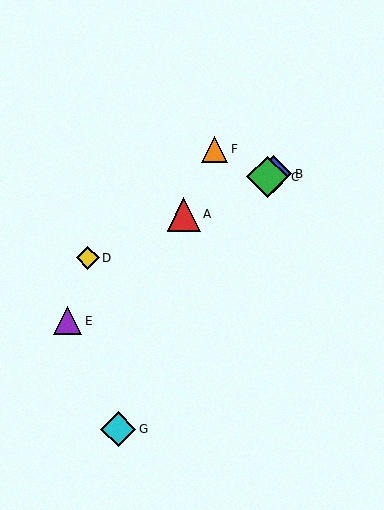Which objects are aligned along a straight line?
Objects A, B, C, D are aligned along a straight line.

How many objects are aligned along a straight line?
4 objects (A, B, C, D) are aligned along a straight line.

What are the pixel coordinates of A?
Object A is at (184, 214).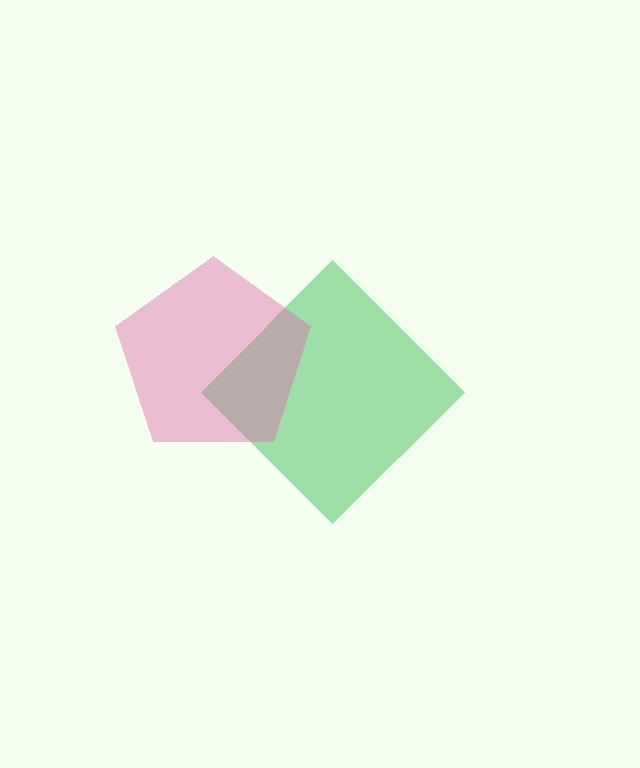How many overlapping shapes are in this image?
There are 2 overlapping shapes in the image.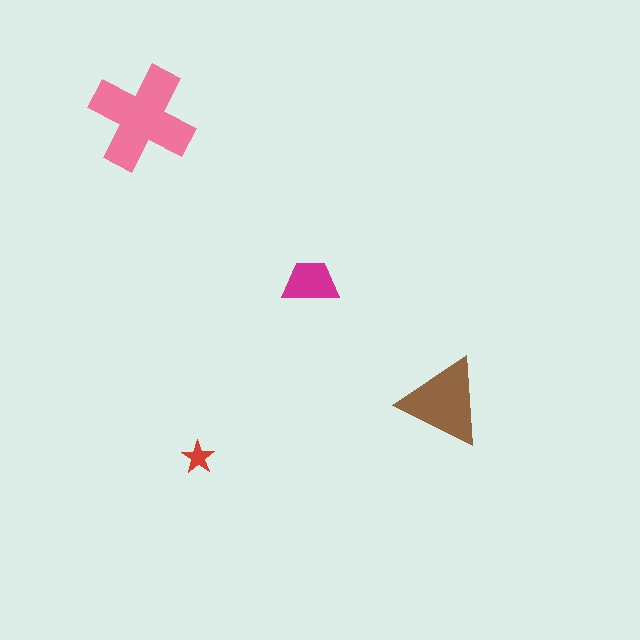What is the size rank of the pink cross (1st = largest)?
1st.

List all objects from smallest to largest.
The red star, the magenta trapezoid, the brown triangle, the pink cross.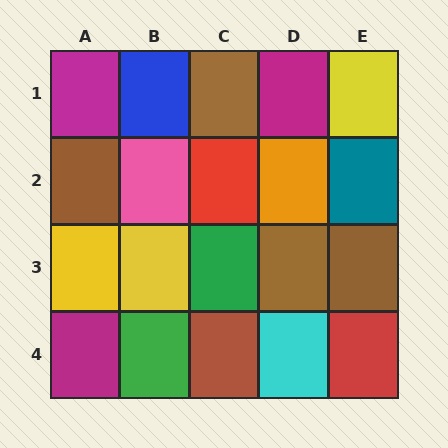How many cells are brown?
5 cells are brown.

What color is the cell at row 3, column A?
Yellow.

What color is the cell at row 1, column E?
Yellow.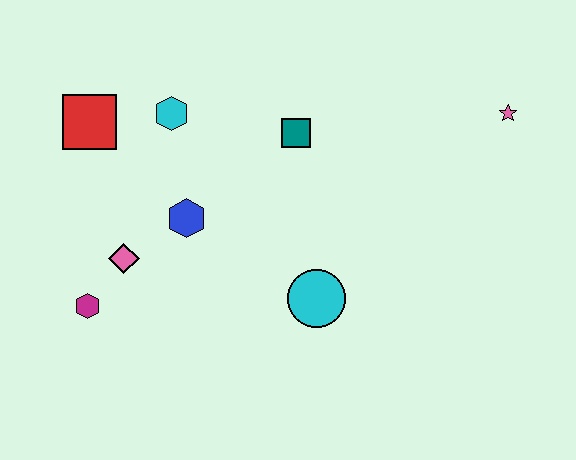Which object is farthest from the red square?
The pink star is farthest from the red square.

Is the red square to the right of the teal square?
No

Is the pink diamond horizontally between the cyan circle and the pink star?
No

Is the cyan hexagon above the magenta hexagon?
Yes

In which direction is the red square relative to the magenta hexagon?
The red square is above the magenta hexagon.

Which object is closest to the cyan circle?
The blue hexagon is closest to the cyan circle.